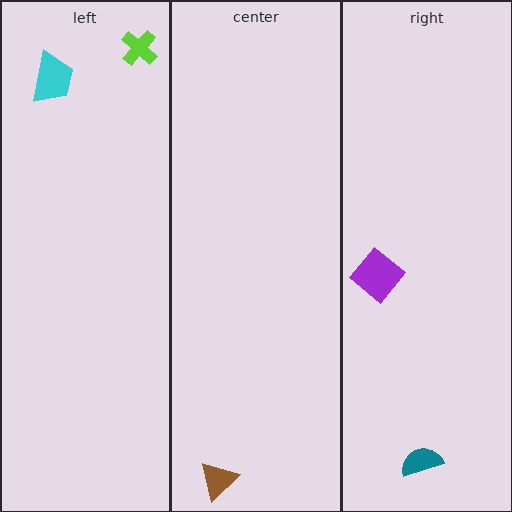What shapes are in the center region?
The brown triangle.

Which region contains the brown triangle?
The center region.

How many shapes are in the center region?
1.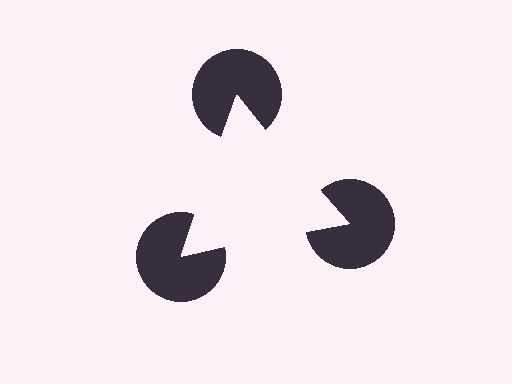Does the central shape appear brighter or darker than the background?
It typically appears slightly brighter than the background, even though no actual brightness change is drawn.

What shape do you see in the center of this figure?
An illusory triangle — its edges are inferred from the aligned wedge cuts in the pac-man discs, not physically drawn.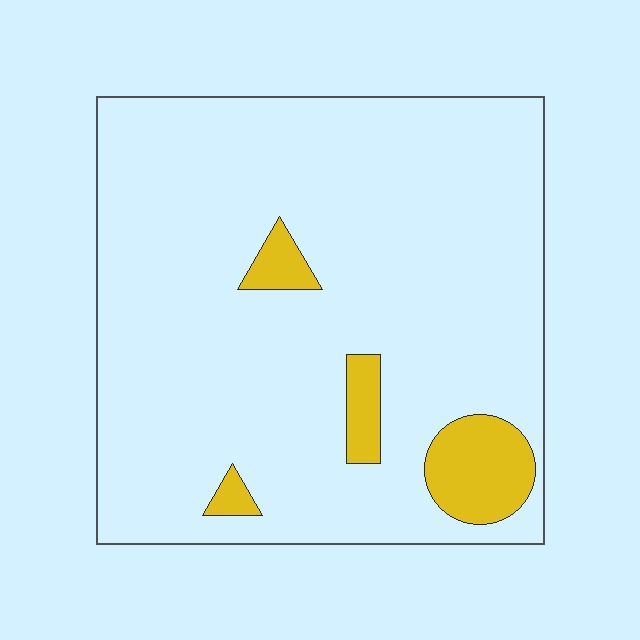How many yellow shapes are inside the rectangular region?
4.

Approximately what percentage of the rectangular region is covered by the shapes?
Approximately 10%.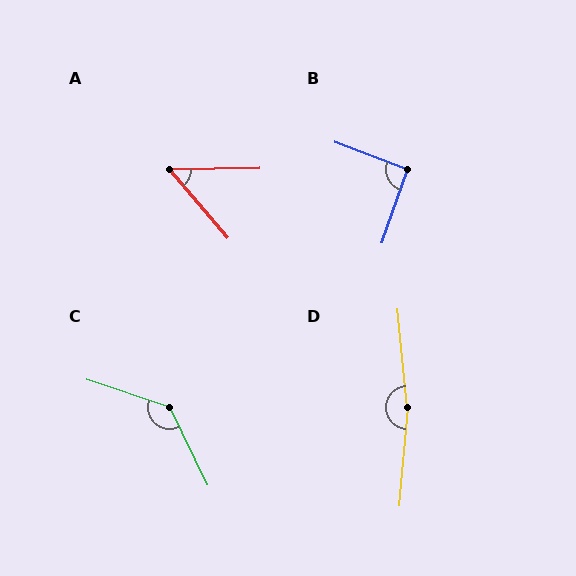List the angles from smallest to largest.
A (50°), B (92°), C (134°), D (169°).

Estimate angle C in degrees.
Approximately 134 degrees.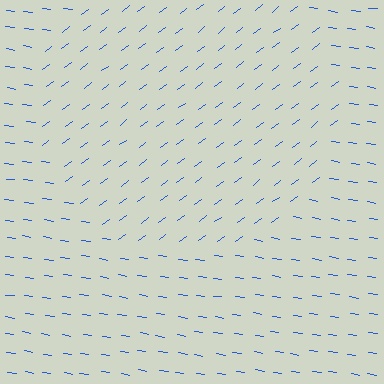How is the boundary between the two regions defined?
The boundary is defined purely by a change in line orientation (approximately 45 degrees difference). All lines are the same color and thickness.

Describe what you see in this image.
The image is filled with small blue line segments. A circle region in the image has lines oriented differently from the surrounding lines, creating a visible texture boundary.